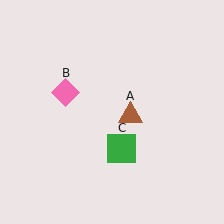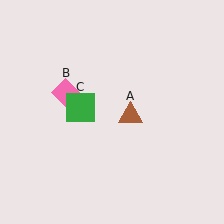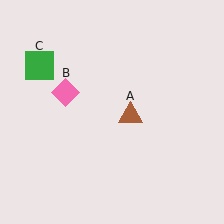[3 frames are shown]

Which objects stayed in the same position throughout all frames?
Brown triangle (object A) and pink diamond (object B) remained stationary.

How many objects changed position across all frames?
1 object changed position: green square (object C).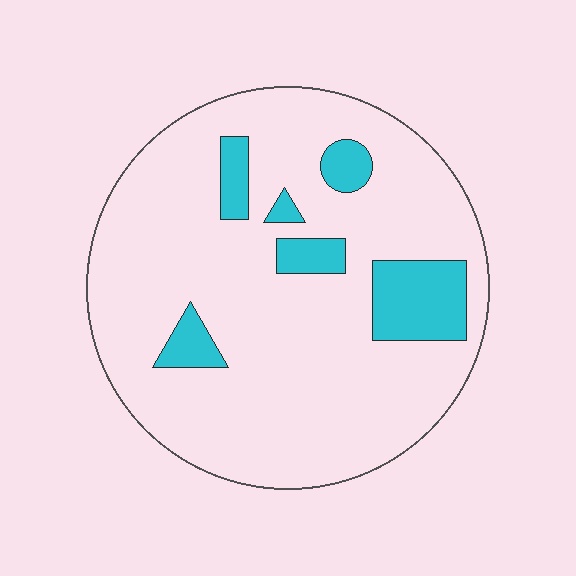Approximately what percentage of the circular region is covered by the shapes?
Approximately 15%.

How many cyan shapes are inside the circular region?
6.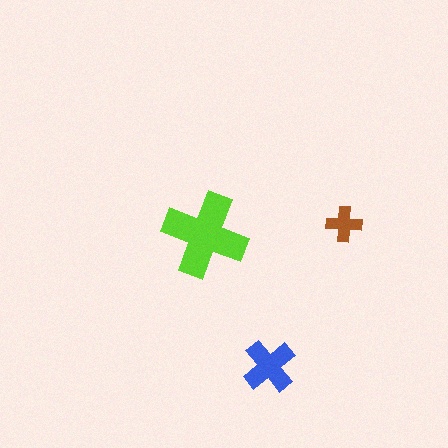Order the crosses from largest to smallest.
the lime one, the blue one, the brown one.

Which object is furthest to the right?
The brown cross is rightmost.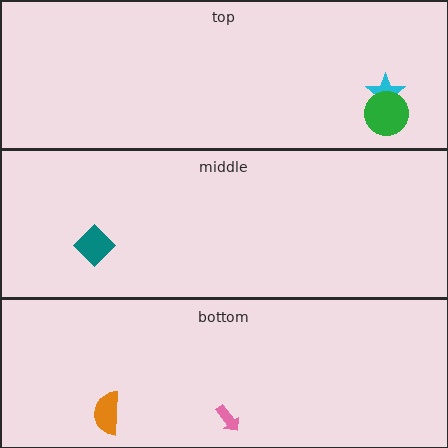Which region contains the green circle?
The top region.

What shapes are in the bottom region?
The orange semicircle, the pink arrow.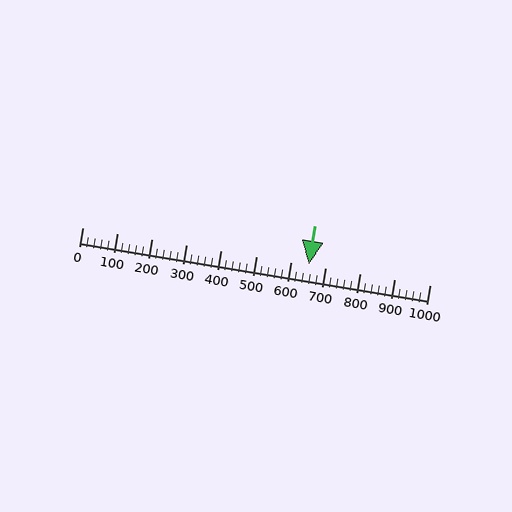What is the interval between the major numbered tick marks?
The major tick marks are spaced 100 units apart.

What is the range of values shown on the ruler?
The ruler shows values from 0 to 1000.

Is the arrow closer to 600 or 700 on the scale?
The arrow is closer to 700.